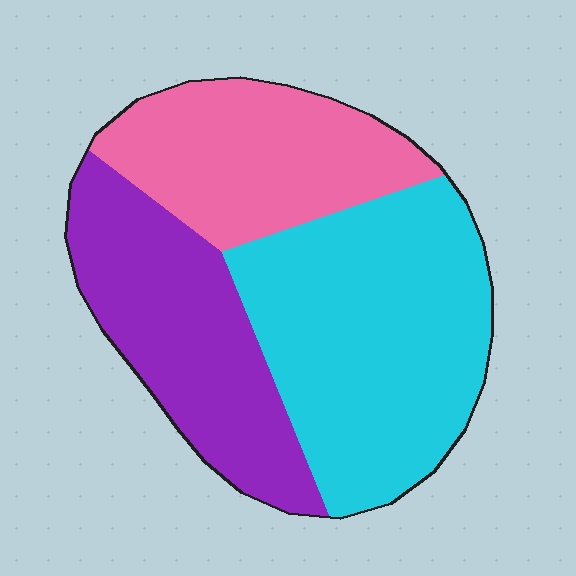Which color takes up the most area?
Cyan, at roughly 45%.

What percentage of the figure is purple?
Purple covers about 30% of the figure.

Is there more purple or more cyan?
Cyan.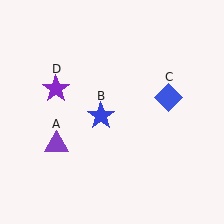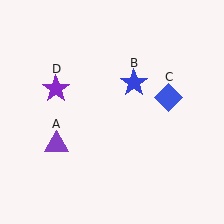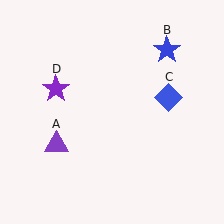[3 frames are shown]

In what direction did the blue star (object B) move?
The blue star (object B) moved up and to the right.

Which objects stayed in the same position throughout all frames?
Purple triangle (object A) and blue diamond (object C) and purple star (object D) remained stationary.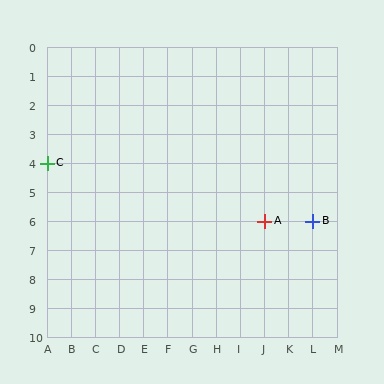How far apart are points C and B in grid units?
Points C and B are 11 columns and 2 rows apart (about 11.2 grid units diagonally).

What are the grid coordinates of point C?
Point C is at grid coordinates (A, 4).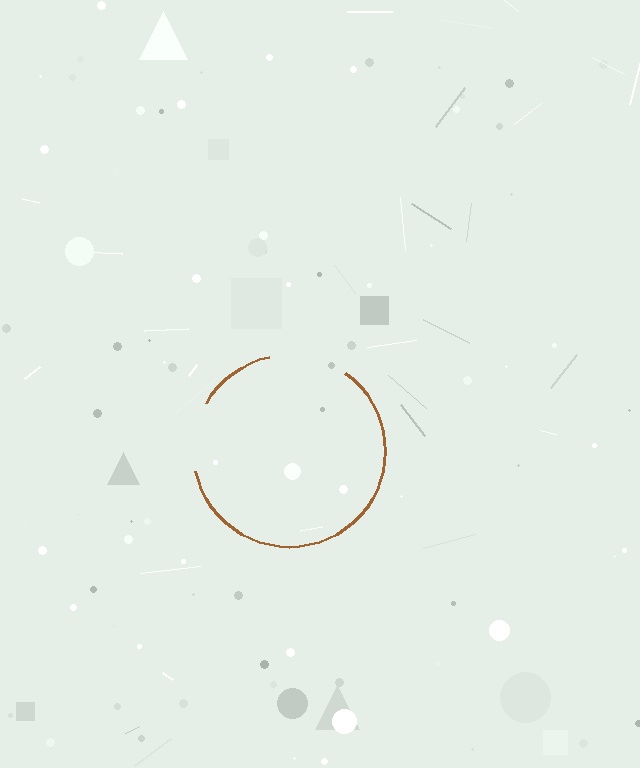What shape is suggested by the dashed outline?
The dashed outline suggests a circle.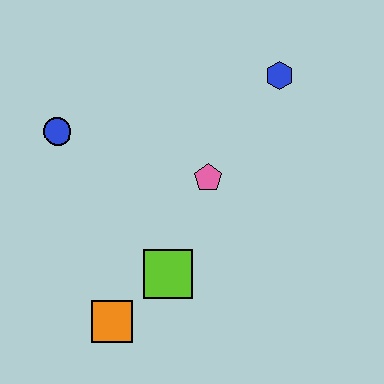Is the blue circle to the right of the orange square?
No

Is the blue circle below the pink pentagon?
No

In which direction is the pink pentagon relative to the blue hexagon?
The pink pentagon is below the blue hexagon.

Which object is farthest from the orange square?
The blue hexagon is farthest from the orange square.